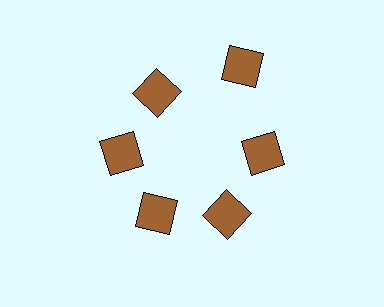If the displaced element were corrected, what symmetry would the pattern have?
It would have 6-fold rotational symmetry — the pattern would map onto itself every 60 degrees.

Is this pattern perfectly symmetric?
No. The 6 brown diamonds are arranged in a ring, but one element near the 1 o'clock position is pushed outward from the center, breaking the 6-fold rotational symmetry.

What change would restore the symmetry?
The symmetry would be restored by moving it inward, back onto the ring so that all 6 diamonds sit at equal angles and equal distance from the center.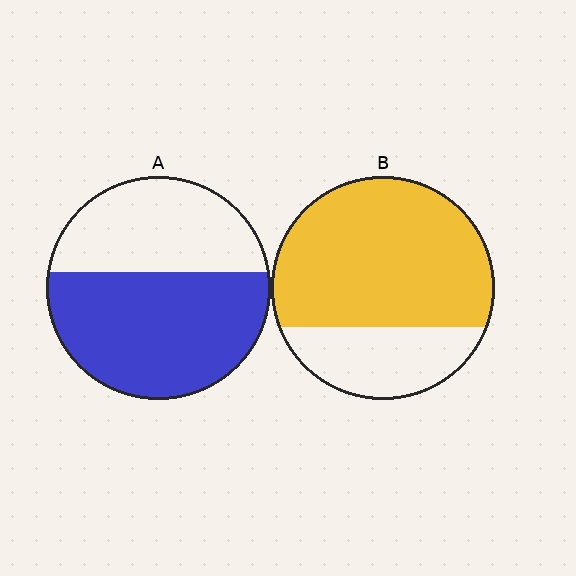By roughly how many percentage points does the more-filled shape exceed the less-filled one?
By roughly 15 percentage points (B over A).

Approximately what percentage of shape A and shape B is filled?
A is approximately 60% and B is approximately 70%.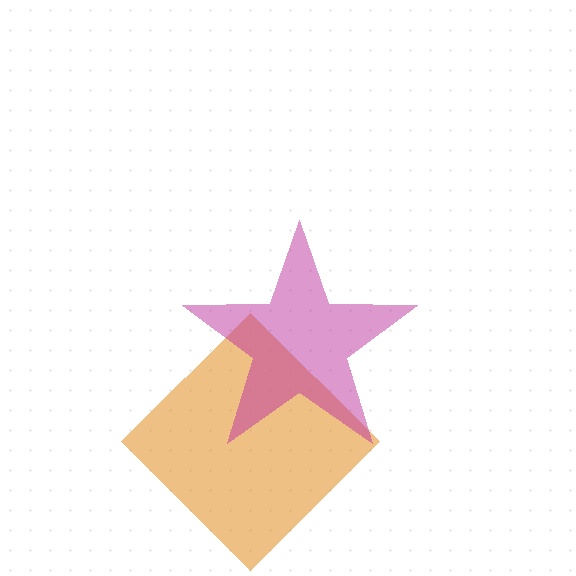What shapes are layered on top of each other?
The layered shapes are: an orange diamond, a magenta star.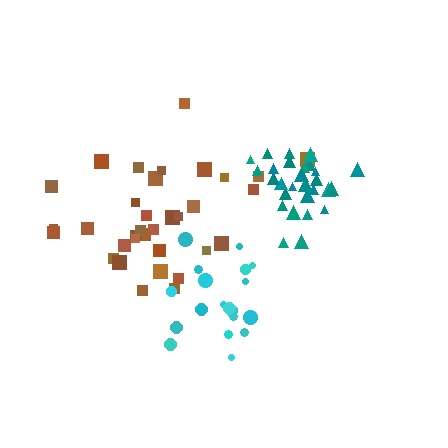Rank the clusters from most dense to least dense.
teal, cyan, brown.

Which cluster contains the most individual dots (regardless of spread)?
Brown (34).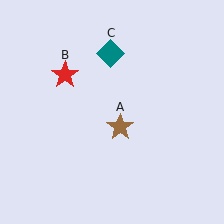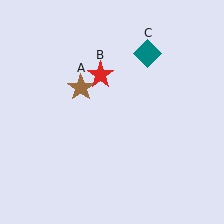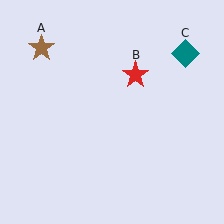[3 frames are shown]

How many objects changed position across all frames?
3 objects changed position: brown star (object A), red star (object B), teal diamond (object C).